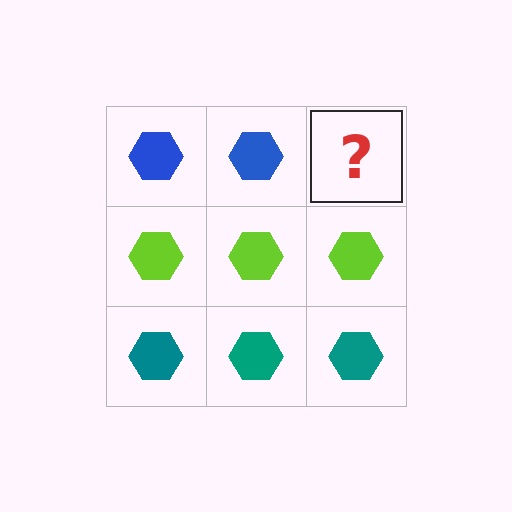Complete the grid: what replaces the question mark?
The question mark should be replaced with a blue hexagon.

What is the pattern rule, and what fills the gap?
The rule is that each row has a consistent color. The gap should be filled with a blue hexagon.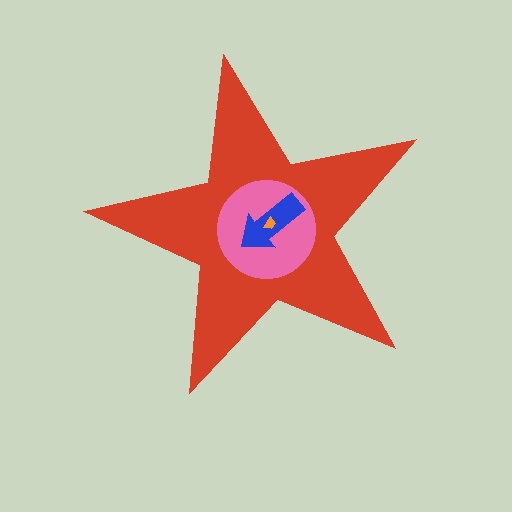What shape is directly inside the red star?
The pink circle.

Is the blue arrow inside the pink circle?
Yes.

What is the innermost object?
The orange trapezoid.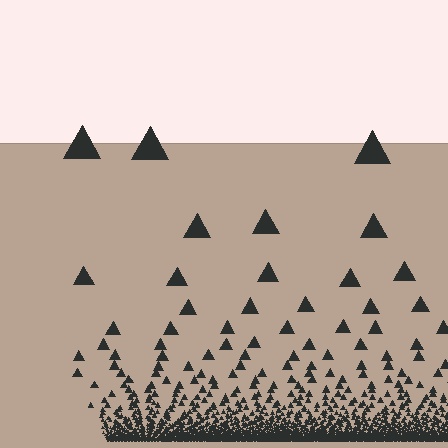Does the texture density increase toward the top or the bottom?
Density increases toward the bottom.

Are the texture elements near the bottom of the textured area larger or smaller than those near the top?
Smaller. The gradient is inverted — elements near the bottom are smaller and denser.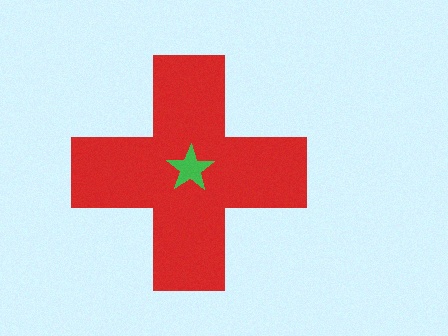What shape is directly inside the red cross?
The green star.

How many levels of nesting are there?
2.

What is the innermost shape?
The green star.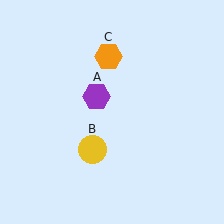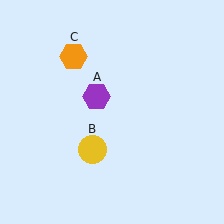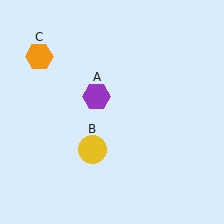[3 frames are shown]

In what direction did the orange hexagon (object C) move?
The orange hexagon (object C) moved left.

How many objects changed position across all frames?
1 object changed position: orange hexagon (object C).